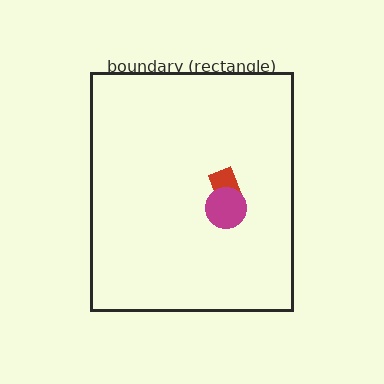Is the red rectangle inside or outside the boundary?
Inside.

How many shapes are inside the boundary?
2 inside, 0 outside.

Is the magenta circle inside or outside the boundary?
Inside.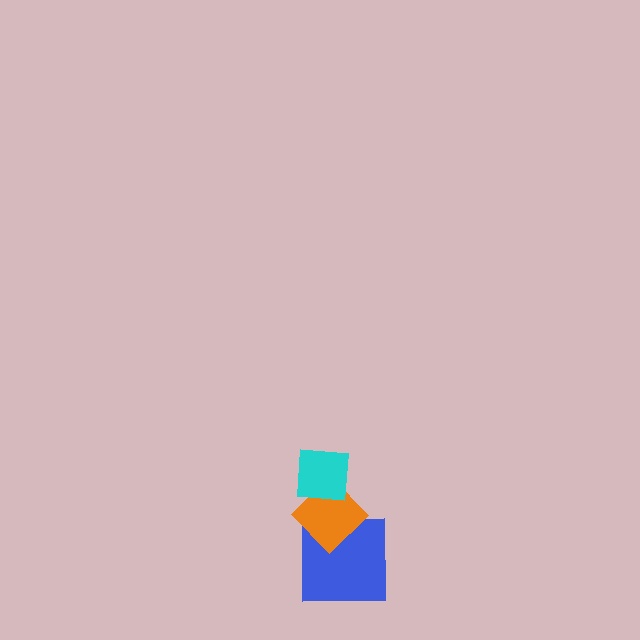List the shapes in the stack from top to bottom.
From top to bottom: the cyan square, the orange diamond, the blue square.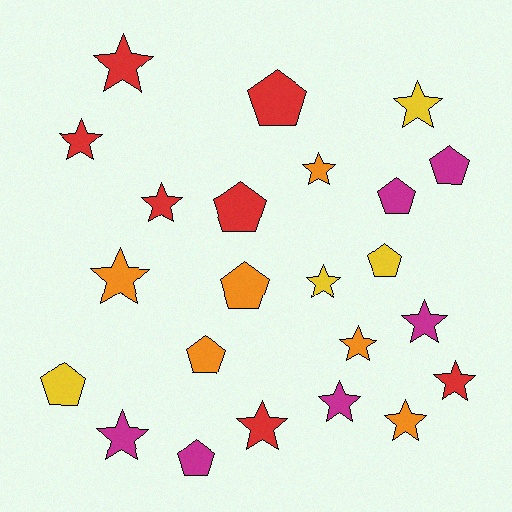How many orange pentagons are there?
There are 2 orange pentagons.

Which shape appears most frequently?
Star, with 14 objects.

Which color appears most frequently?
Red, with 7 objects.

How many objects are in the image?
There are 23 objects.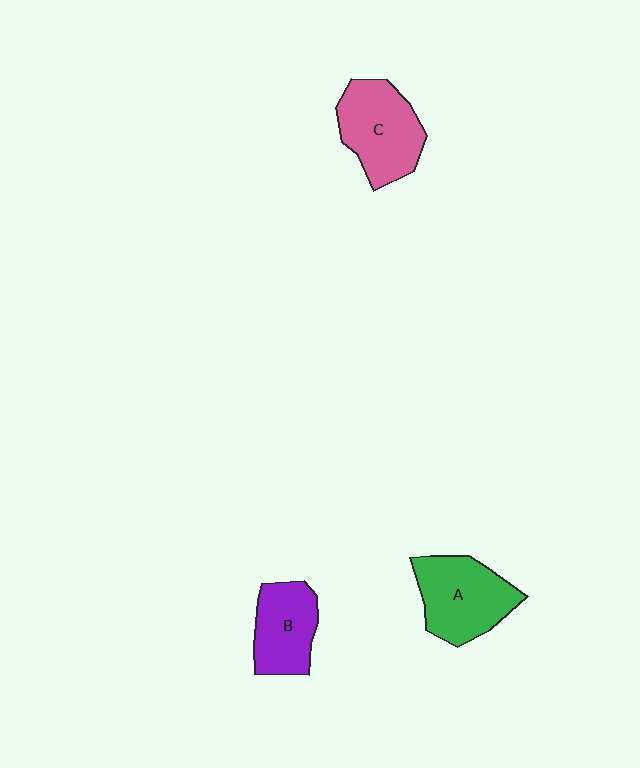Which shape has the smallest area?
Shape B (purple).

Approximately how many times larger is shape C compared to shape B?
Approximately 1.3 times.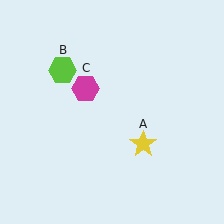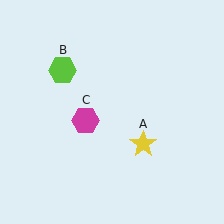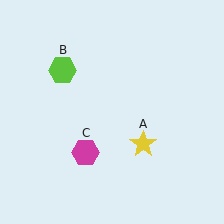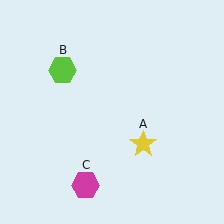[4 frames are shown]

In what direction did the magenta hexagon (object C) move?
The magenta hexagon (object C) moved down.